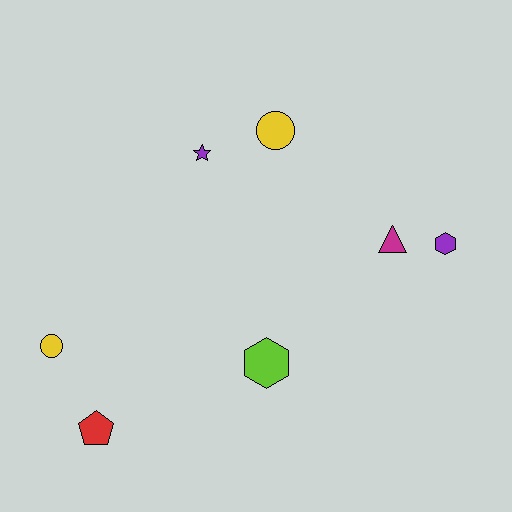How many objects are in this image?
There are 7 objects.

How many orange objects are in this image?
There are no orange objects.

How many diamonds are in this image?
There are no diamonds.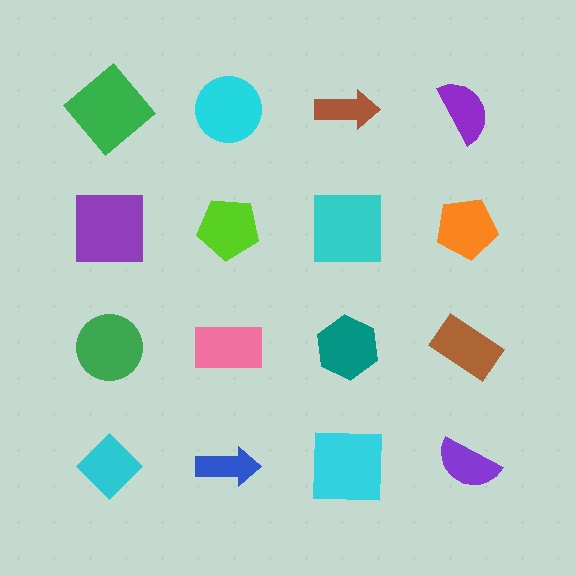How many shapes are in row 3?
4 shapes.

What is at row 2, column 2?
A lime pentagon.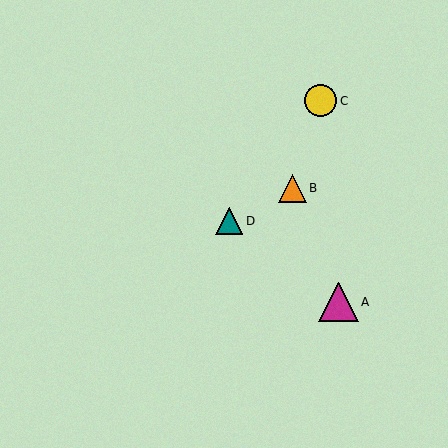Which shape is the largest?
The magenta triangle (labeled A) is the largest.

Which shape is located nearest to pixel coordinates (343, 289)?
The magenta triangle (labeled A) at (339, 302) is nearest to that location.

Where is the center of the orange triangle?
The center of the orange triangle is at (292, 188).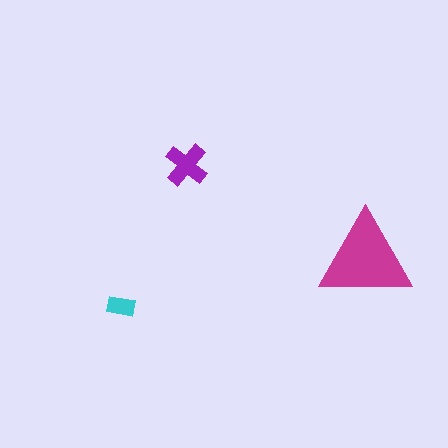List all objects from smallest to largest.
The cyan rectangle, the purple cross, the magenta triangle.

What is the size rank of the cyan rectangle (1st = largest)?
3rd.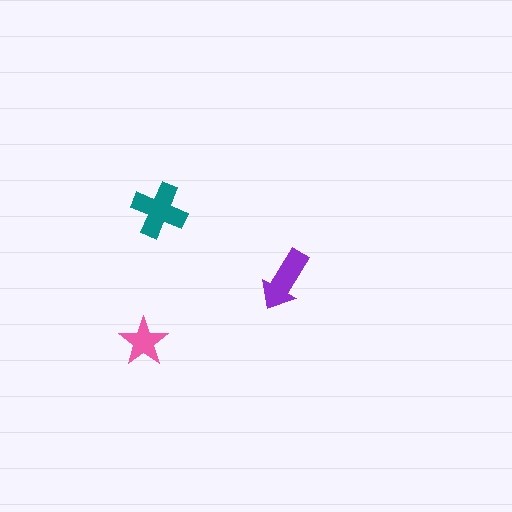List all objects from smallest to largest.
The pink star, the purple arrow, the teal cross.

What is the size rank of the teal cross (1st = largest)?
1st.